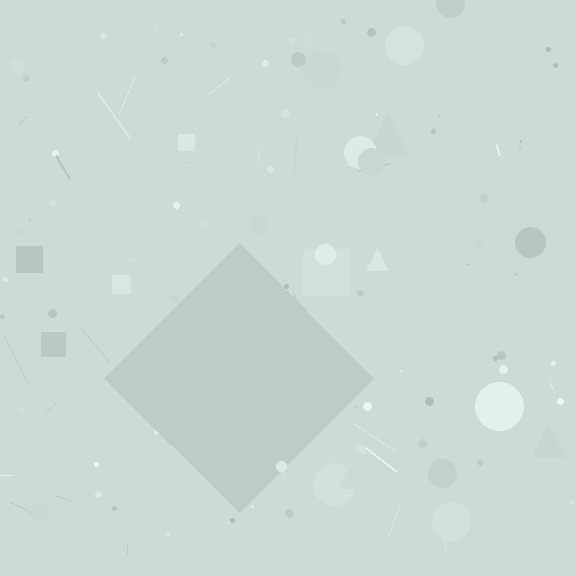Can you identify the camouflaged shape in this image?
The camouflaged shape is a diamond.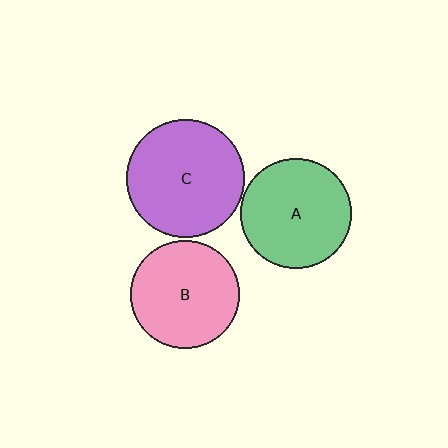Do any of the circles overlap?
No, none of the circles overlap.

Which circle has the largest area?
Circle C (purple).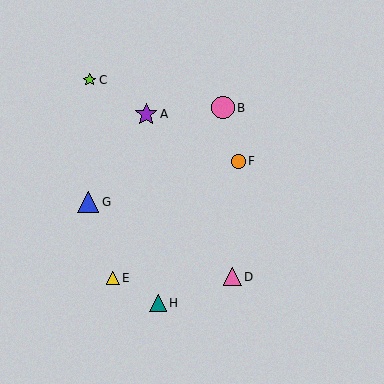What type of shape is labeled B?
Shape B is a pink circle.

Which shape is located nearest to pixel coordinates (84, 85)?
The lime star (labeled C) at (90, 80) is nearest to that location.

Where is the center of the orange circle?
The center of the orange circle is at (238, 161).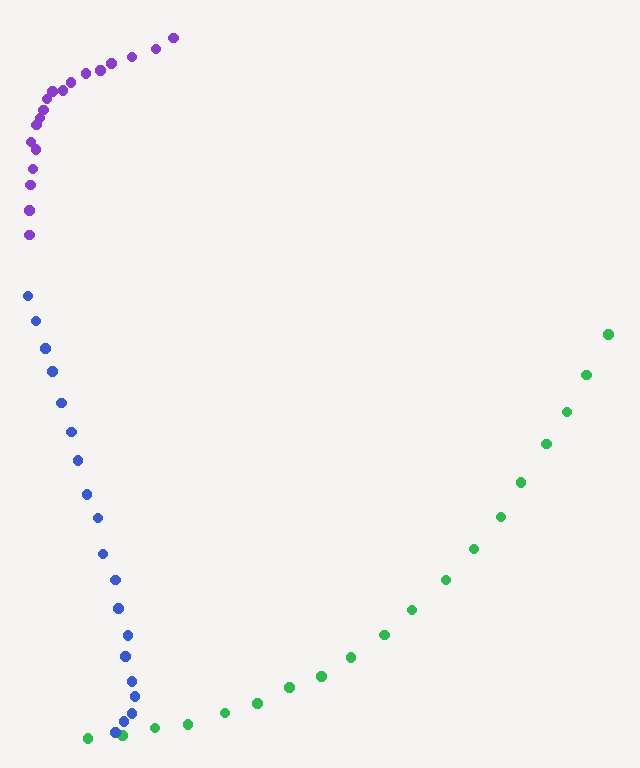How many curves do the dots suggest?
There are 3 distinct paths.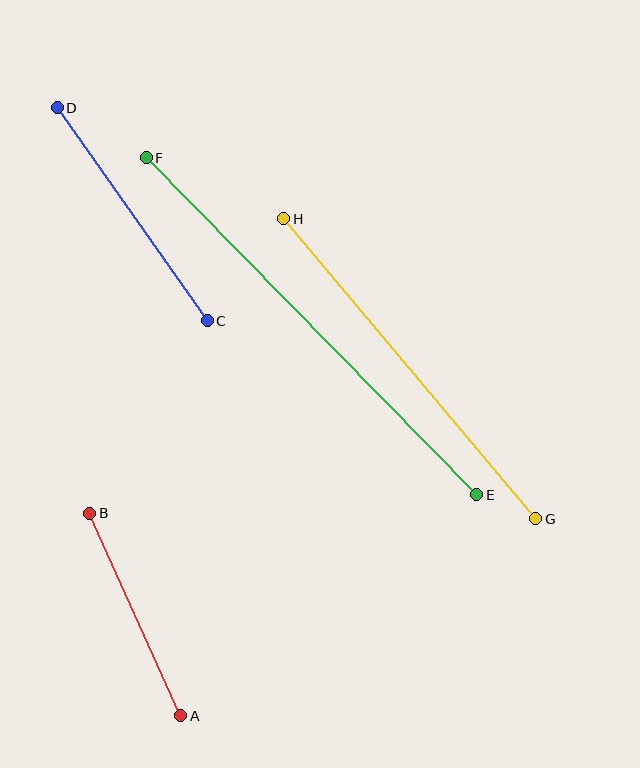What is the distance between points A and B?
The distance is approximately 222 pixels.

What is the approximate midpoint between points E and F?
The midpoint is at approximately (311, 326) pixels.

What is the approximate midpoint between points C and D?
The midpoint is at approximately (132, 214) pixels.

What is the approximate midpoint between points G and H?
The midpoint is at approximately (410, 369) pixels.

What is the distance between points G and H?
The distance is approximately 392 pixels.